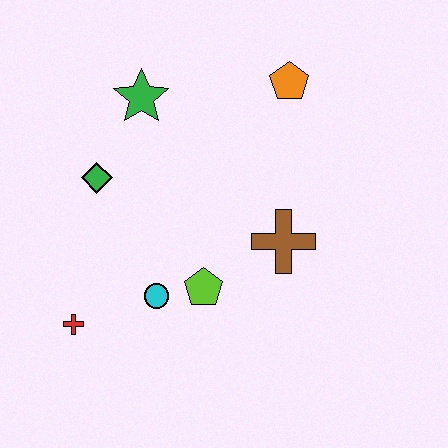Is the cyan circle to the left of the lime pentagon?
Yes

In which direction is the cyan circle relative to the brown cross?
The cyan circle is to the left of the brown cross.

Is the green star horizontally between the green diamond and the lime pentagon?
Yes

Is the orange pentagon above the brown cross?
Yes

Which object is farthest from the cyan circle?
The orange pentagon is farthest from the cyan circle.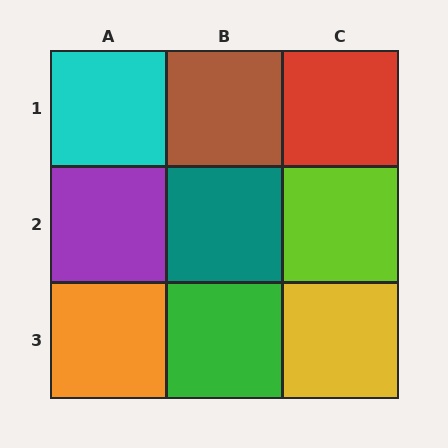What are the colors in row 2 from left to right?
Purple, teal, lime.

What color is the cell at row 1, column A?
Cyan.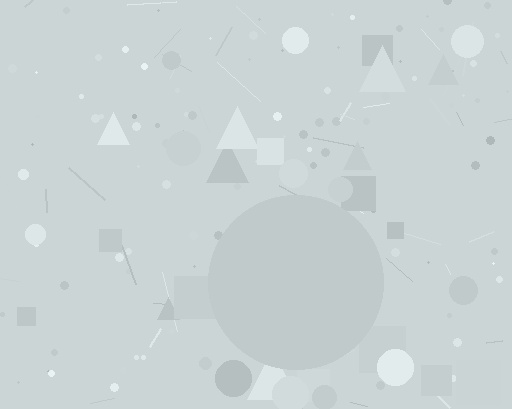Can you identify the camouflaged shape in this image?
The camouflaged shape is a circle.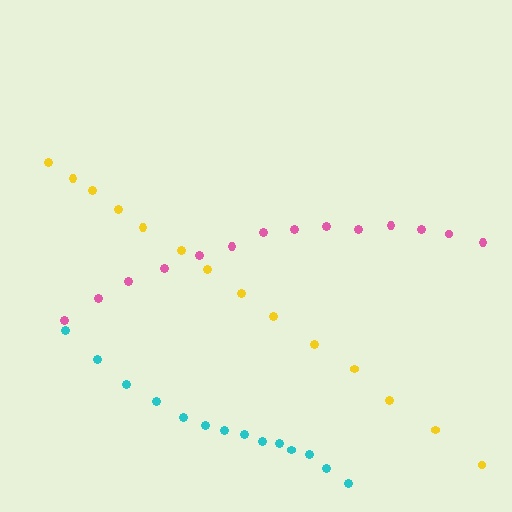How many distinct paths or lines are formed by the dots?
There are 3 distinct paths.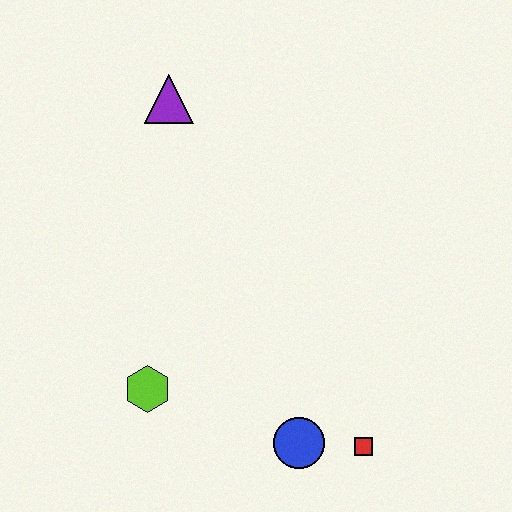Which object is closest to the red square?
The blue circle is closest to the red square.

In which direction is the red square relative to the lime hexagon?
The red square is to the right of the lime hexagon.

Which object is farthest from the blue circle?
The purple triangle is farthest from the blue circle.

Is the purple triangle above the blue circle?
Yes